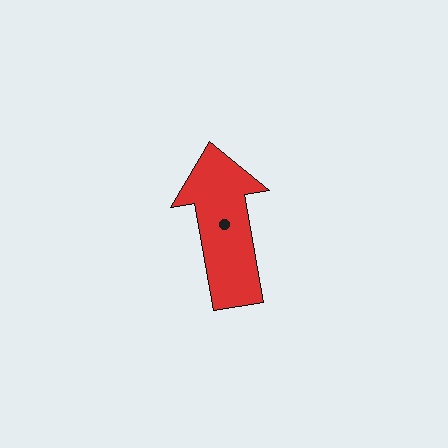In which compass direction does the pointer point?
North.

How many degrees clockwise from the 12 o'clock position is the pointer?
Approximately 350 degrees.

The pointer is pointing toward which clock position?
Roughly 12 o'clock.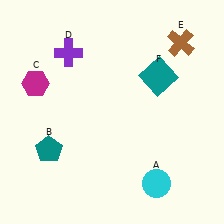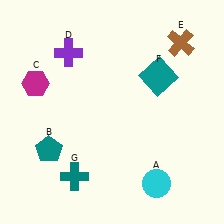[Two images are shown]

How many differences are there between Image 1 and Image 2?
There is 1 difference between the two images.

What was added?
A teal cross (G) was added in Image 2.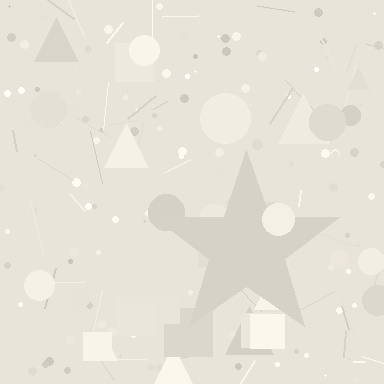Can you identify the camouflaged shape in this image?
The camouflaged shape is a star.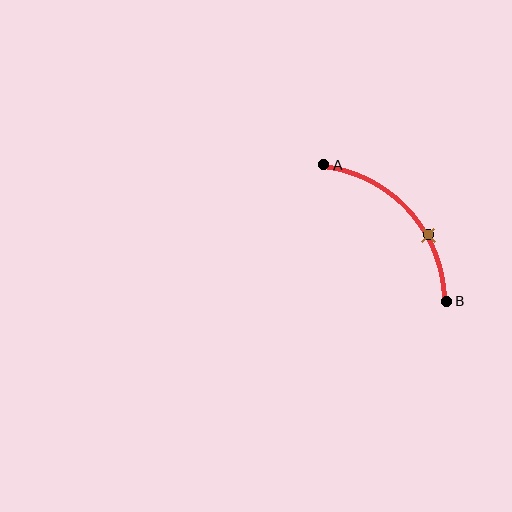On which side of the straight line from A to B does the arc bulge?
The arc bulges above and to the right of the straight line connecting A and B.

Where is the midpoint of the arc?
The arc midpoint is the point on the curve farthest from the straight line joining A and B. It sits above and to the right of that line.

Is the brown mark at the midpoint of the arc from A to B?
No. The brown mark lies on the arc but is closer to endpoint B. The arc midpoint would be at the point on the curve equidistant along the arc from both A and B.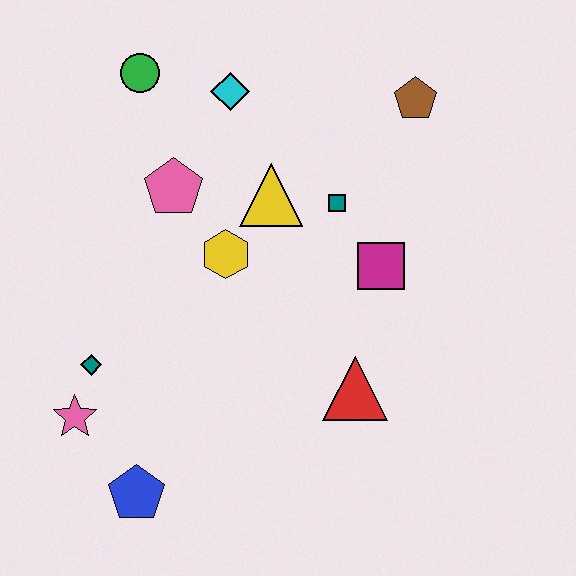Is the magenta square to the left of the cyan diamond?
No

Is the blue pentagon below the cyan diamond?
Yes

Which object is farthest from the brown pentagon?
The blue pentagon is farthest from the brown pentagon.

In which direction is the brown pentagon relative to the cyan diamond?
The brown pentagon is to the right of the cyan diamond.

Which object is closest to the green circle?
The cyan diamond is closest to the green circle.